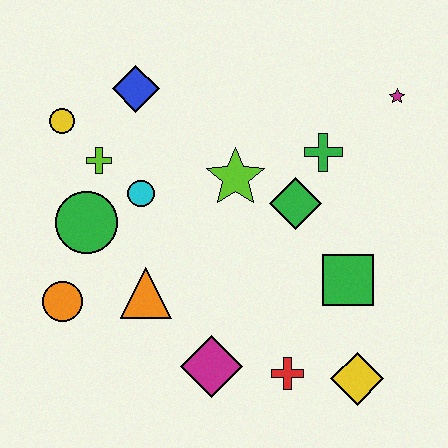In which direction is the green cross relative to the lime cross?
The green cross is to the right of the lime cross.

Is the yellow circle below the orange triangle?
No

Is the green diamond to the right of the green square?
No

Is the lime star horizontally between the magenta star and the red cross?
No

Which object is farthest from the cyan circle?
The yellow diamond is farthest from the cyan circle.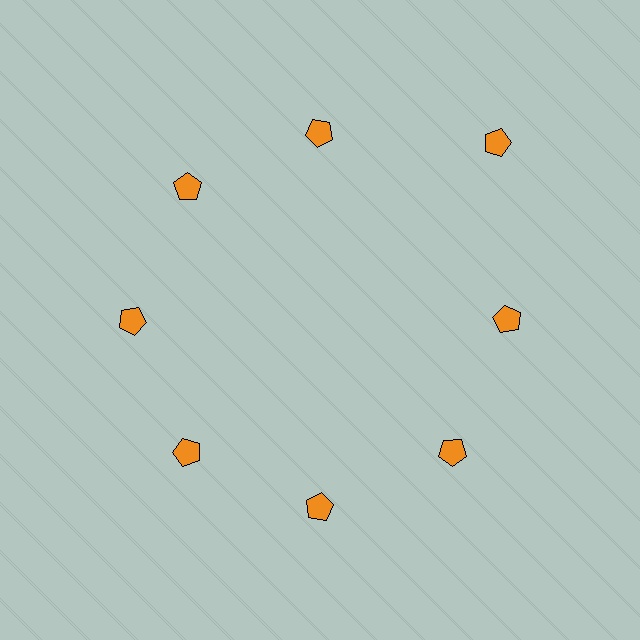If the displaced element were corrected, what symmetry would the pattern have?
It would have 8-fold rotational symmetry — the pattern would map onto itself every 45 degrees.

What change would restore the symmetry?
The symmetry would be restored by moving it inward, back onto the ring so that all 8 pentagons sit at equal angles and equal distance from the center.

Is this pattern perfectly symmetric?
No. The 8 orange pentagons are arranged in a ring, but one element near the 2 o'clock position is pushed outward from the center, breaking the 8-fold rotational symmetry.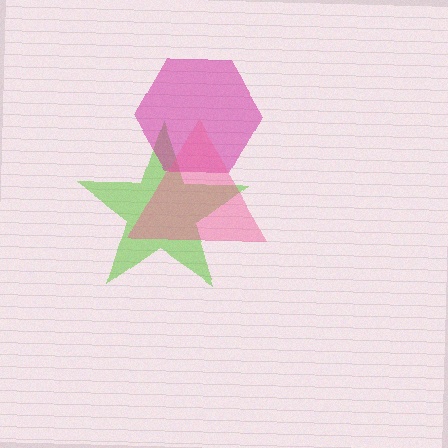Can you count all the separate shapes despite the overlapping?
Yes, there are 3 separate shapes.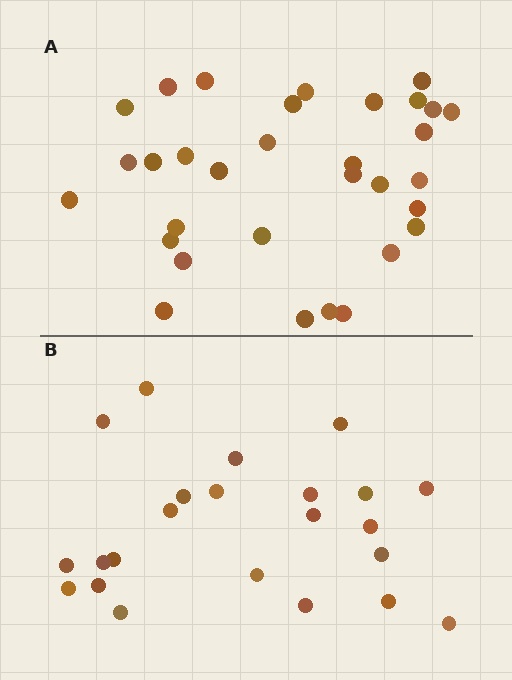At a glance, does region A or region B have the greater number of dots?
Region A (the top region) has more dots.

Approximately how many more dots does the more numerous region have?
Region A has roughly 8 or so more dots than region B.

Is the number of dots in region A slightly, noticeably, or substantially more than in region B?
Region A has noticeably more, but not dramatically so. The ratio is roughly 1.4 to 1.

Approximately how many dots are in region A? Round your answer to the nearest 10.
About 30 dots. (The exact count is 32, which rounds to 30.)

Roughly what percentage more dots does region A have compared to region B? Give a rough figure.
About 40% more.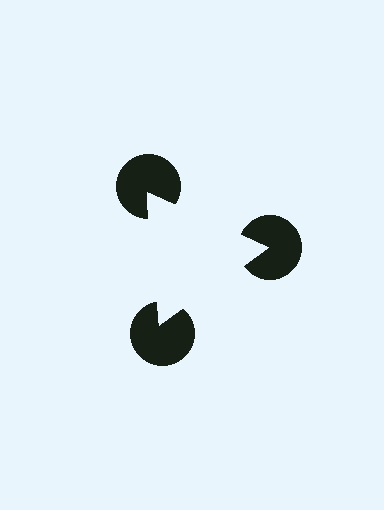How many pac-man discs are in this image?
There are 3 — one at each vertex of the illusory triangle.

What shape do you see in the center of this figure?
An illusory triangle — its edges are inferred from the aligned wedge cuts in the pac-man discs, not physically drawn.